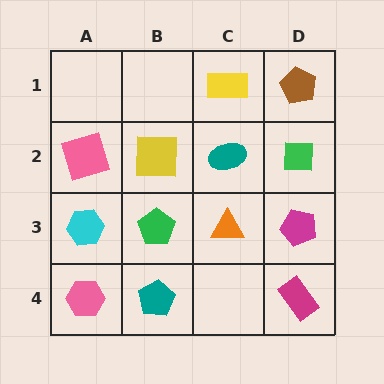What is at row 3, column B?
A green pentagon.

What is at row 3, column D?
A magenta pentagon.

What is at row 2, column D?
A green square.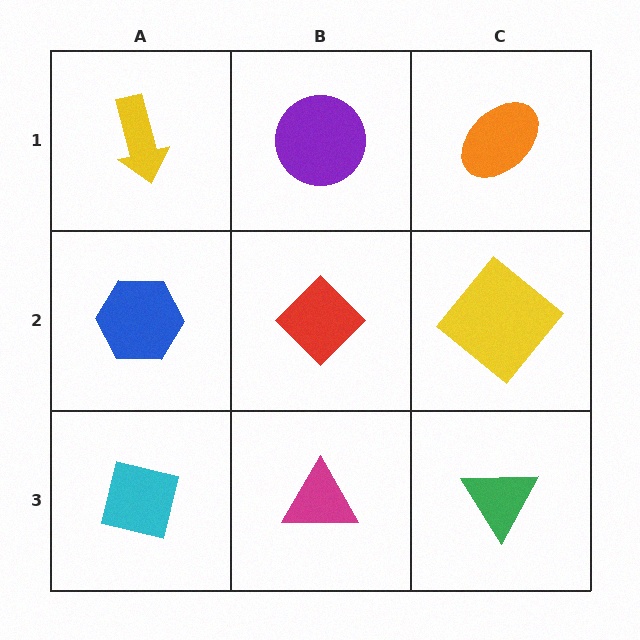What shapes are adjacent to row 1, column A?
A blue hexagon (row 2, column A), a purple circle (row 1, column B).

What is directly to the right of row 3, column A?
A magenta triangle.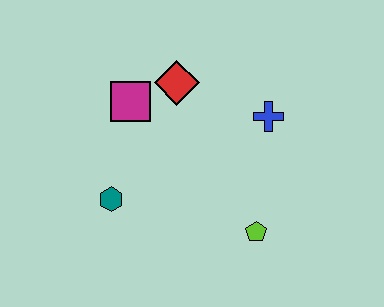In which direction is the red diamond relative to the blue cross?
The red diamond is to the left of the blue cross.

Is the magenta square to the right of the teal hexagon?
Yes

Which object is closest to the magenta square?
The red diamond is closest to the magenta square.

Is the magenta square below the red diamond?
Yes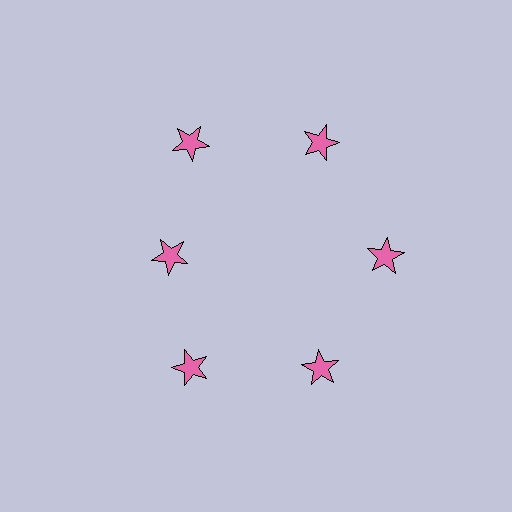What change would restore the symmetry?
The symmetry would be restored by moving it outward, back onto the ring so that all 6 stars sit at equal angles and equal distance from the center.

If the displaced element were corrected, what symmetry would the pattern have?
It would have 6-fold rotational symmetry — the pattern would map onto itself every 60 degrees.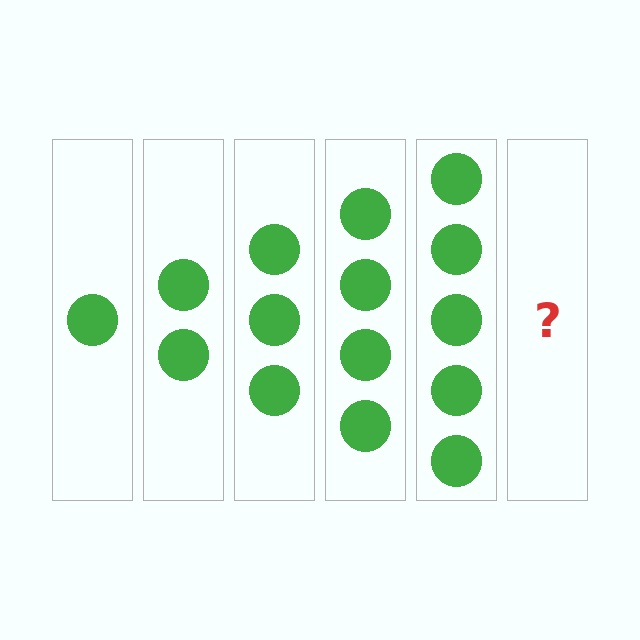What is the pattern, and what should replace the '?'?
The pattern is that each step adds one more circle. The '?' should be 6 circles.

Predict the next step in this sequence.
The next step is 6 circles.